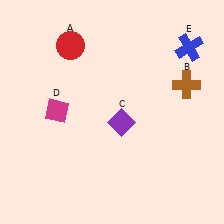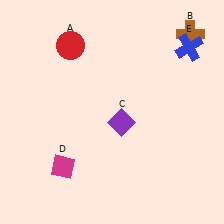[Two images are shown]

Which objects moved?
The objects that moved are: the brown cross (B), the magenta diamond (D).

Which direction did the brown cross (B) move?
The brown cross (B) moved up.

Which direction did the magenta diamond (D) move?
The magenta diamond (D) moved down.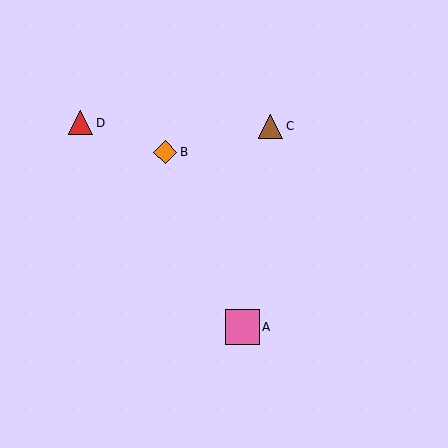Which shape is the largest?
The pink square (labeled A) is the largest.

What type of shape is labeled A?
Shape A is a pink square.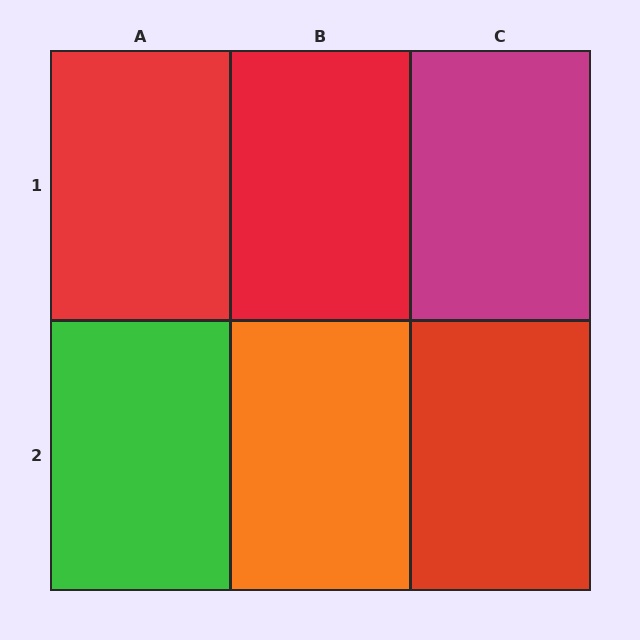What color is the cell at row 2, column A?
Green.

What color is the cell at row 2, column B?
Orange.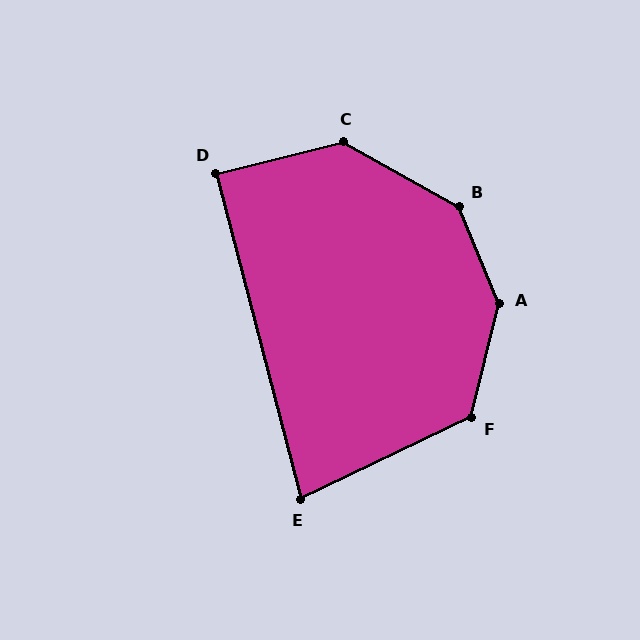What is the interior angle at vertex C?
Approximately 137 degrees (obtuse).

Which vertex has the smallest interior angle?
E, at approximately 79 degrees.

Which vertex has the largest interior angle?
A, at approximately 144 degrees.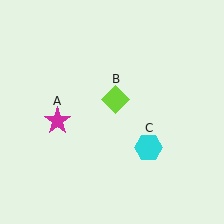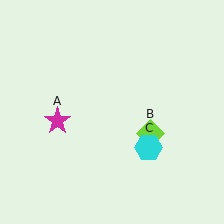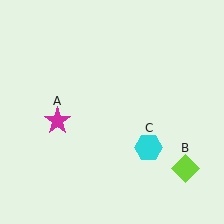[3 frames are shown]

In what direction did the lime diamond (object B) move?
The lime diamond (object B) moved down and to the right.